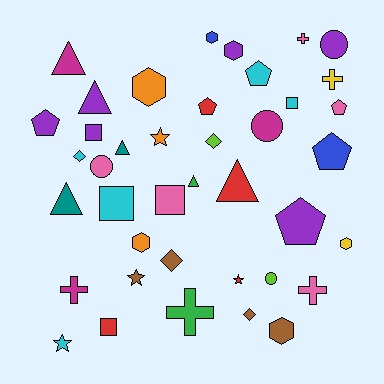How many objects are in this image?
There are 40 objects.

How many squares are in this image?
There are 5 squares.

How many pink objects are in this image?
There are 5 pink objects.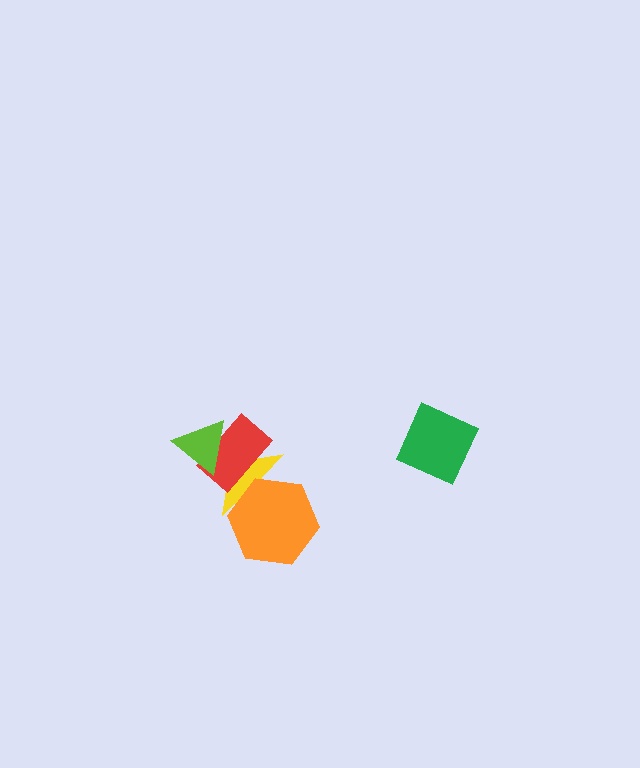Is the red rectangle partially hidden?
Yes, it is partially covered by another shape.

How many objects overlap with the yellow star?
3 objects overlap with the yellow star.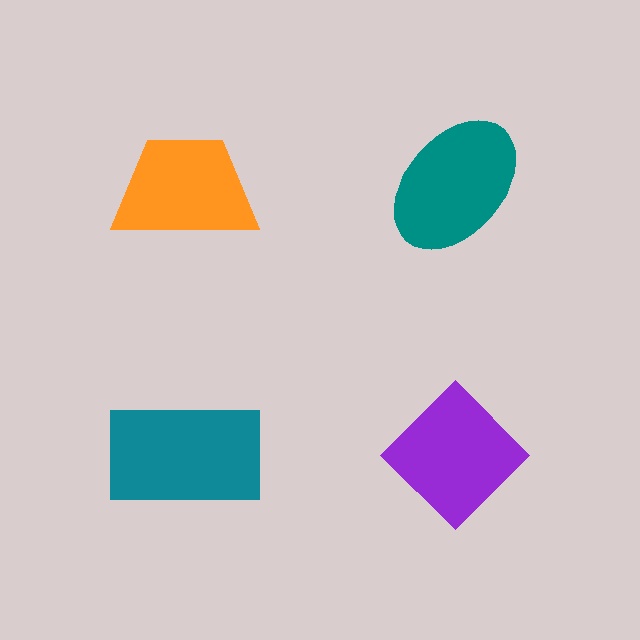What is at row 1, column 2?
A teal ellipse.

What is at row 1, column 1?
An orange trapezoid.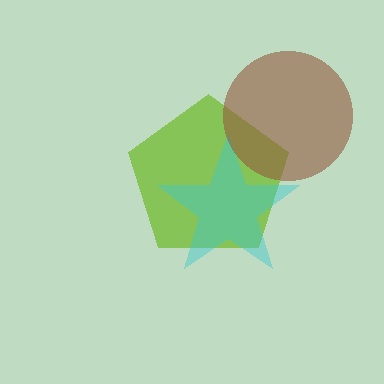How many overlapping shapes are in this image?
There are 3 overlapping shapes in the image.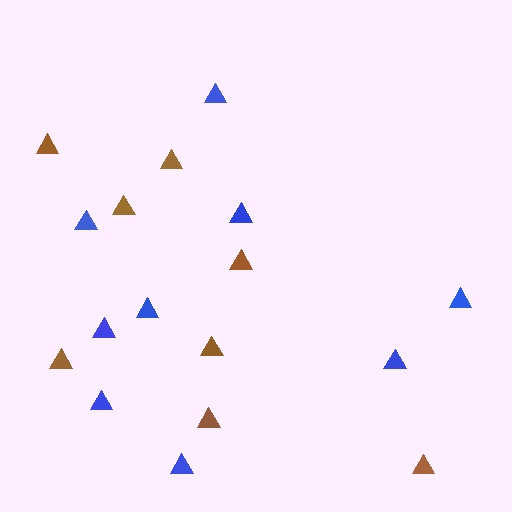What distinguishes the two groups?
There are 2 groups: one group of brown triangles (8) and one group of blue triangles (9).